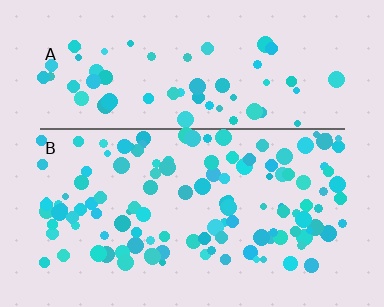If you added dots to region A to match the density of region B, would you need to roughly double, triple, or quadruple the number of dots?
Approximately double.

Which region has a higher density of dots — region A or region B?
B (the bottom).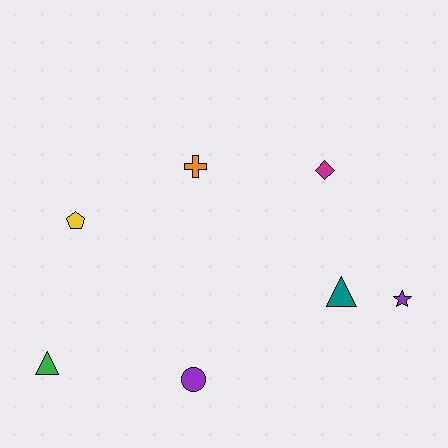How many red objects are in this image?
There are no red objects.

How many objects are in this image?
There are 7 objects.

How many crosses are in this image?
There is 1 cross.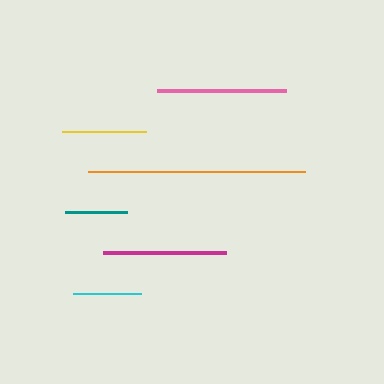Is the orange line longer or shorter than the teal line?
The orange line is longer than the teal line.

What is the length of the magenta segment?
The magenta segment is approximately 123 pixels long.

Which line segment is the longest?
The orange line is the longest at approximately 216 pixels.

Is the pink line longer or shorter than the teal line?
The pink line is longer than the teal line.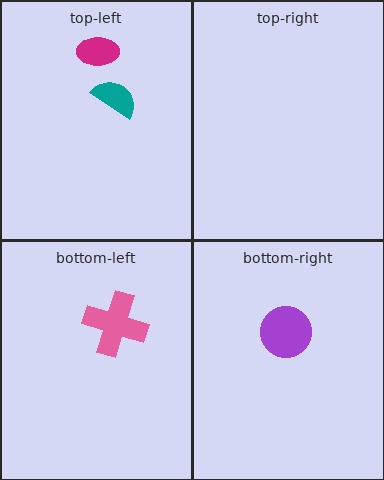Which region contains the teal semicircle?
The top-left region.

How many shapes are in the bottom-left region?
1.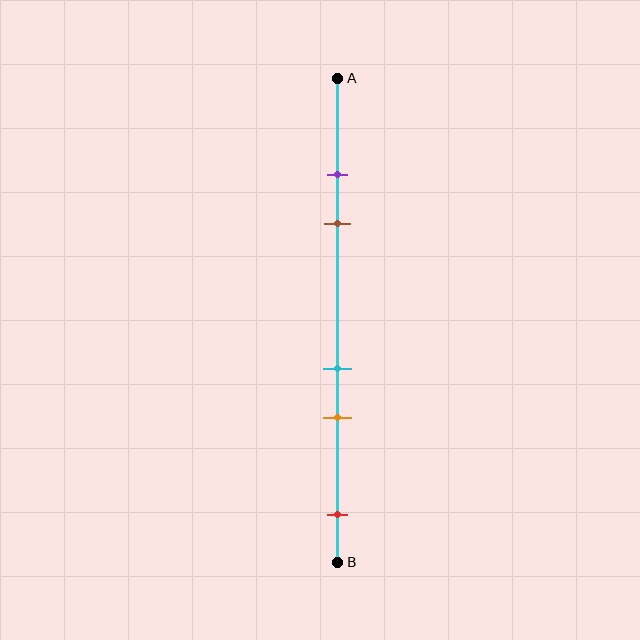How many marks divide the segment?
There are 5 marks dividing the segment.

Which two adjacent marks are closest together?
The purple and brown marks are the closest adjacent pair.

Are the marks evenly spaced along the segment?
No, the marks are not evenly spaced.